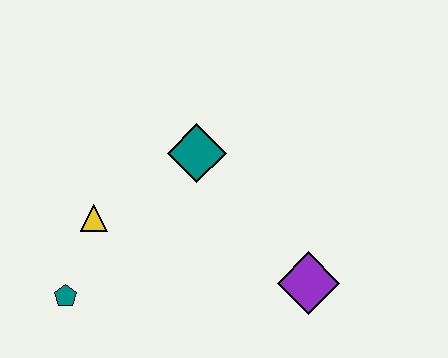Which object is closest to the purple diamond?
The teal diamond is closest to the purple diamond.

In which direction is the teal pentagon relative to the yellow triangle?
The teal pentagon is below the yellow triangle.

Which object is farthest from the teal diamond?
The teal pentagon is farthest from the teal diamond.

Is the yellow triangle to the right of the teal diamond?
No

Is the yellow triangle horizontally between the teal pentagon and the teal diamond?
Yes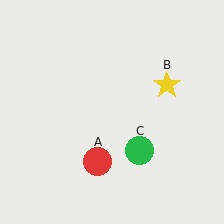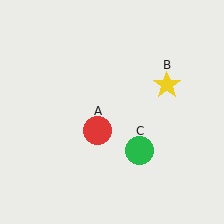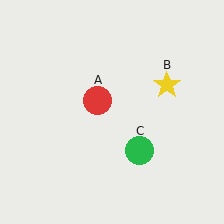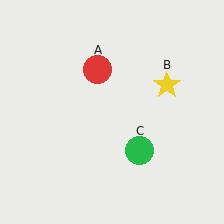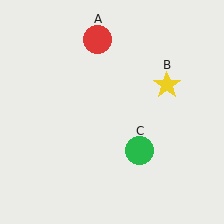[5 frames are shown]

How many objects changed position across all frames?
1 object changed position: red circle (object A).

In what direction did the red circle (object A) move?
The red circle (object A) moved up.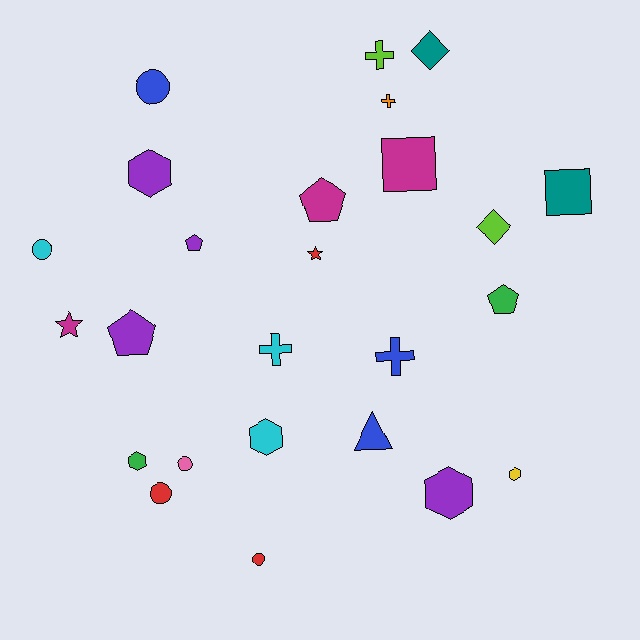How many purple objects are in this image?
There are 4 purple objects.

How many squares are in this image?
There are 2 squares.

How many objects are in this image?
There are 25 objects.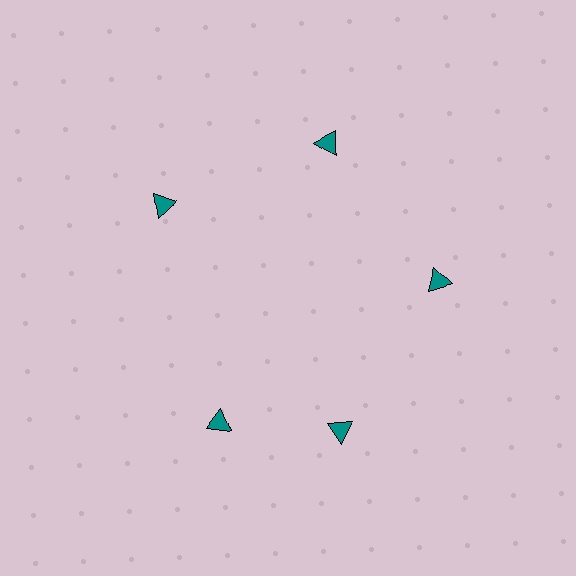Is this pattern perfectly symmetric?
No. The 5 teal triangles are arranged in a ring, but one element near the 8 o'clock position is rotated out of alignment along the ring, breaking the 5-fold rotational symmetry.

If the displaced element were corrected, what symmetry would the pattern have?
It would have 5-fold rotational symmetry — the pattern would map onto itself every 72 degrees.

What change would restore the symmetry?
The symmetry would be restored by rotating it back into even spacing with its neighbors so that all 5 triangles sit at equal angles and equal distance from the center.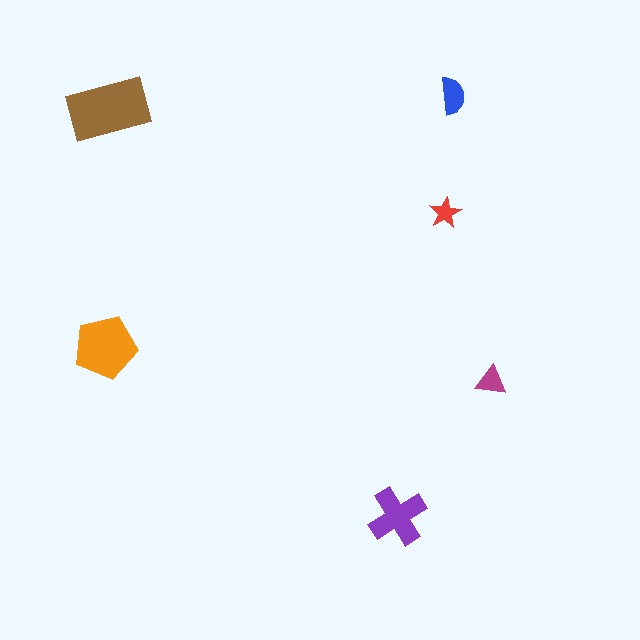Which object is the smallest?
The red star.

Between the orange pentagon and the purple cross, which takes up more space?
The orange pentagon.